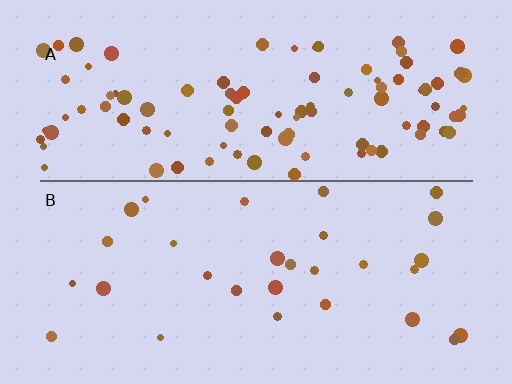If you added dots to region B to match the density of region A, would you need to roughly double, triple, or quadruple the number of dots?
Approximately triple.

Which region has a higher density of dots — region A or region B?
A (the top).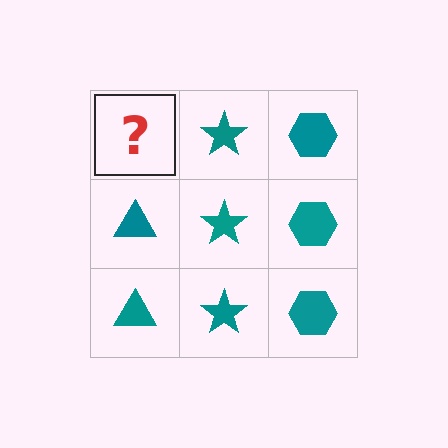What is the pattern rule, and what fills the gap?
The rule is that each column has a consistent shape. The gap should be filled with a teal triangle.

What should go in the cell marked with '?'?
The missing cell should contain a teal triangle.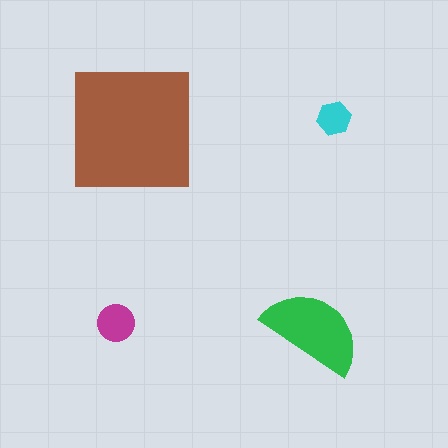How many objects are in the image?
There are 4 objects in the image.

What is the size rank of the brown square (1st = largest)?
1st.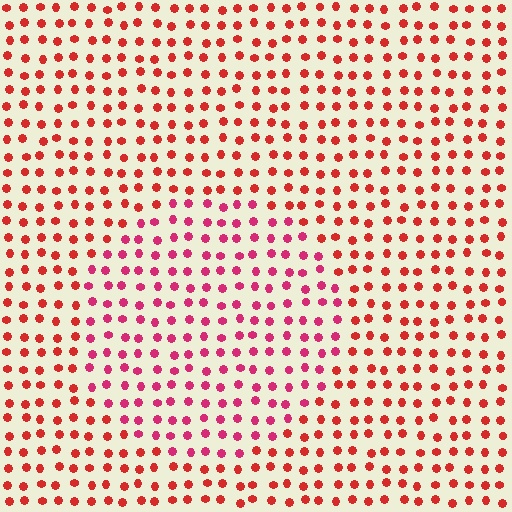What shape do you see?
I see a circle.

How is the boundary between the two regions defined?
The boundary is defined purely by a slight shift in hue (about 27 degrees). Spacing, size, and orientation are identical on both sides.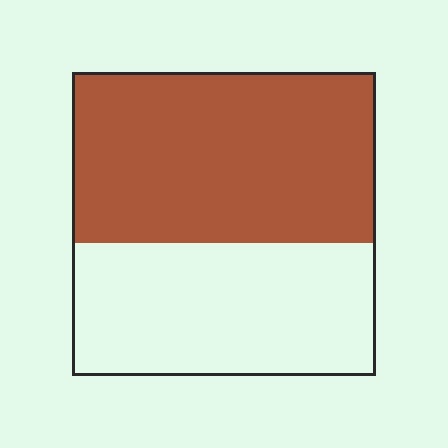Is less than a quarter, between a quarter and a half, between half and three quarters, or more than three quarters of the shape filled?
Between half and three quarters.